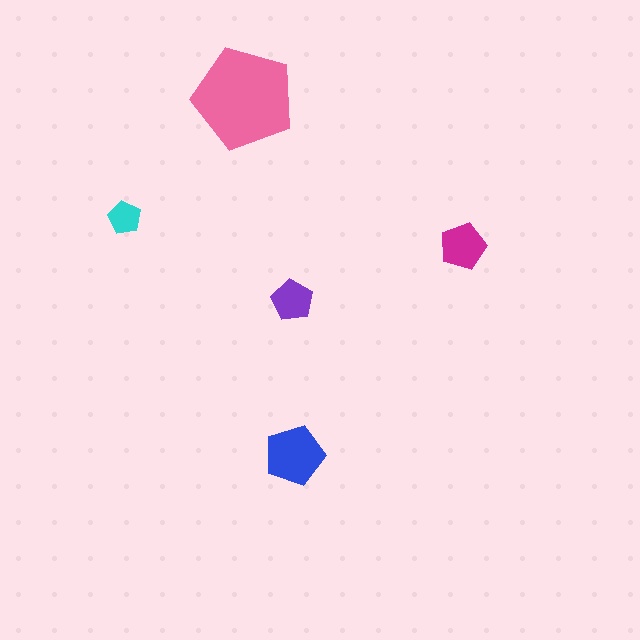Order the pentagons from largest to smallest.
the pink one, the blue one, the magenta one, the purple one, the cyan one.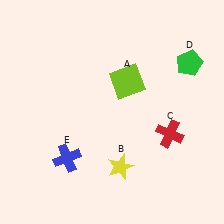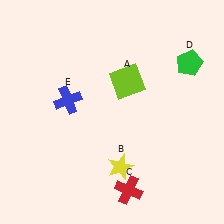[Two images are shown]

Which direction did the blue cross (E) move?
The blue cross (E) moved up.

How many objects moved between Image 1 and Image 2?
2 objects moved between the two images.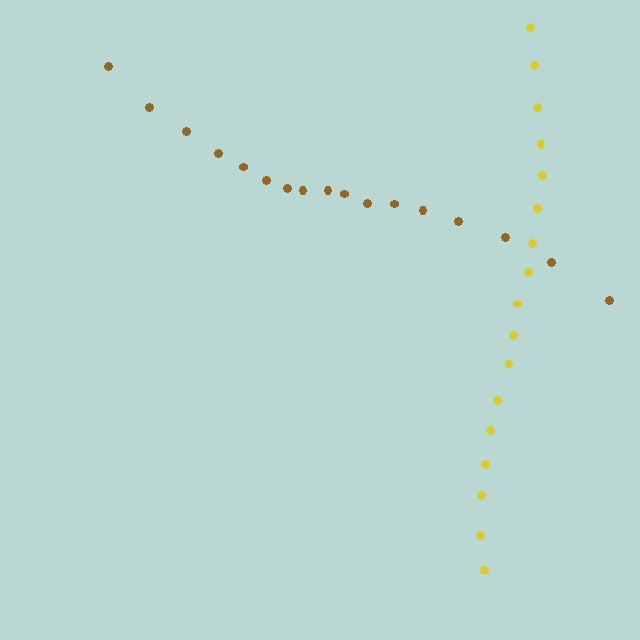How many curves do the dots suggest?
There are 2 distinct paths.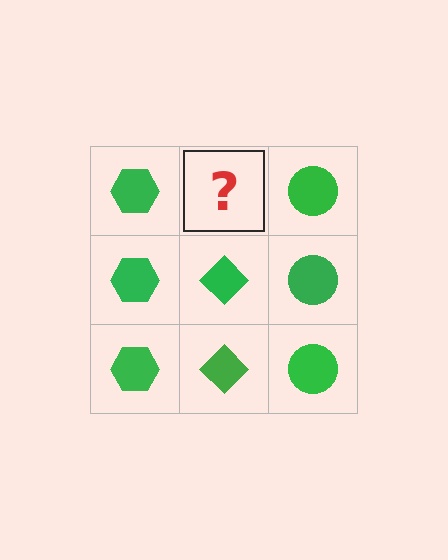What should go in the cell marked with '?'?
The missing cell should contain a green diamond.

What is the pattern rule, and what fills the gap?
The rule is that each column has a consistent shape. The gap should be filled with a green diamond.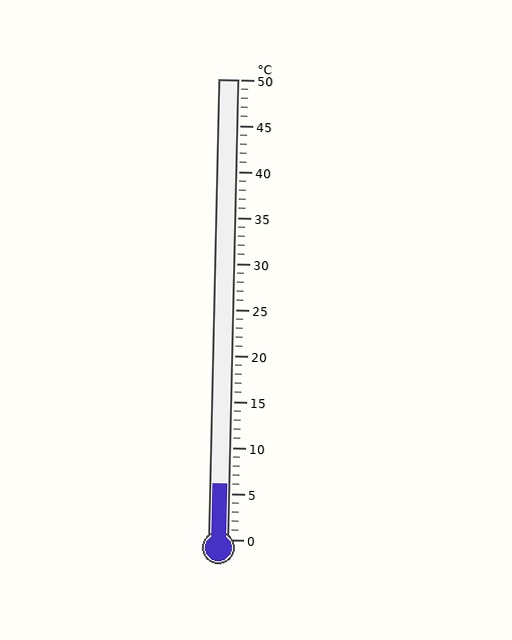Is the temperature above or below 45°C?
The temperature is below 45°C.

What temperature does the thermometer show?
The thermometer shows approximately 6°C.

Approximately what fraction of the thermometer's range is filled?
The thermometer is filled to approximately 10% of its range.